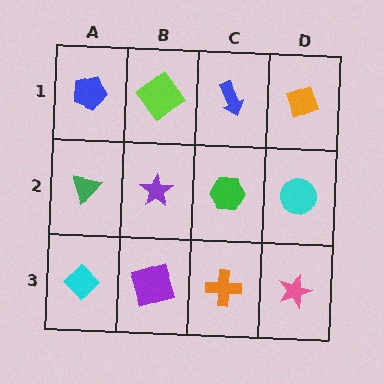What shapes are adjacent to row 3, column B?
A purple star (row 2, column B), a cyan diamond (row 3, column A), an orange cross (row 3, column C).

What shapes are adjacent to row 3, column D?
A cyan circle (row 2, column D), an orange cross (row 3, column C).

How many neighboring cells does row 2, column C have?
4.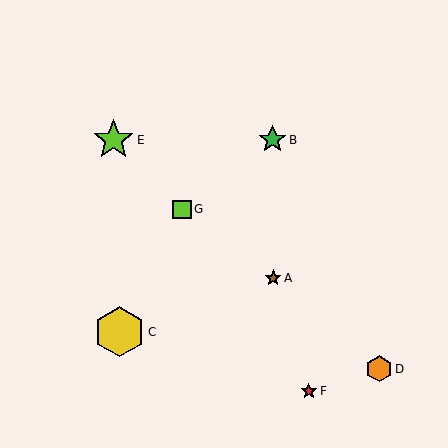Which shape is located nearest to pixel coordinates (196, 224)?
The lime square (labeled G) at (182, 209) is nearest to that location.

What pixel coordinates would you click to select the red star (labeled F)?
Click at (309, 391) to select the red star F.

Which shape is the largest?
The yellow hexagon (labeled C) is the largest.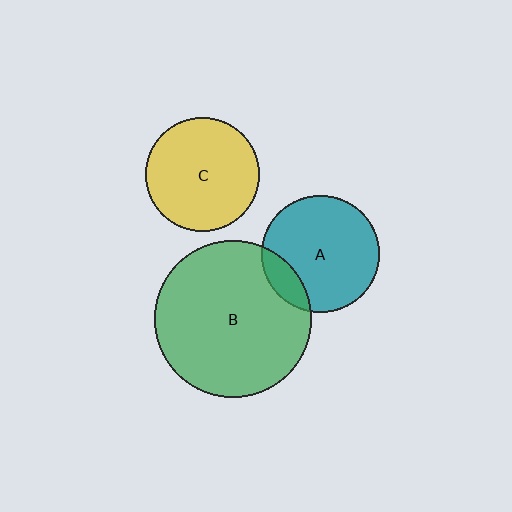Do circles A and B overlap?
Yes.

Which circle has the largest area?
Circle B (green).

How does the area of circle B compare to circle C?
Approximately 1.9 times.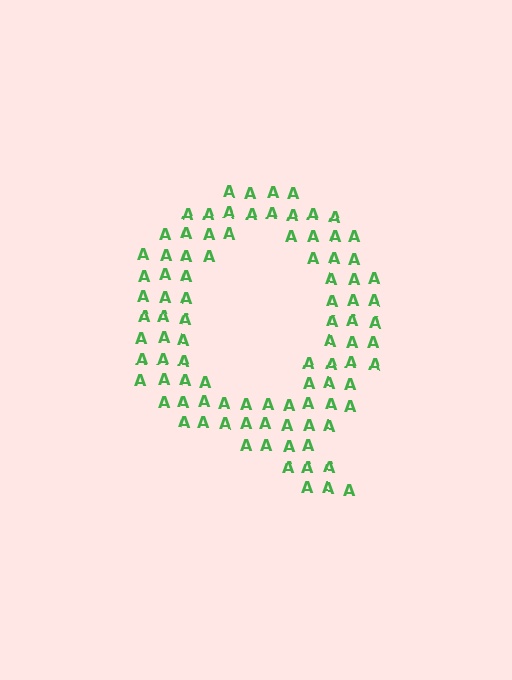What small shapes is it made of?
It is made of small letter A's.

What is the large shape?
The large shape is the letter Q.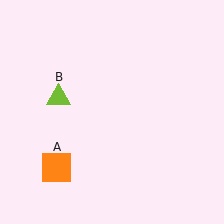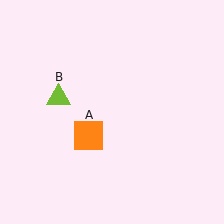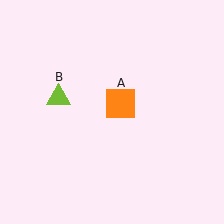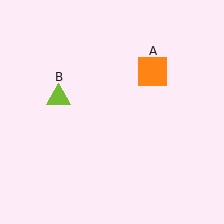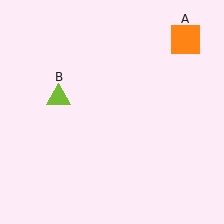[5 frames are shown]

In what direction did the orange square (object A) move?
The orange square (object A) moved up and to the right.